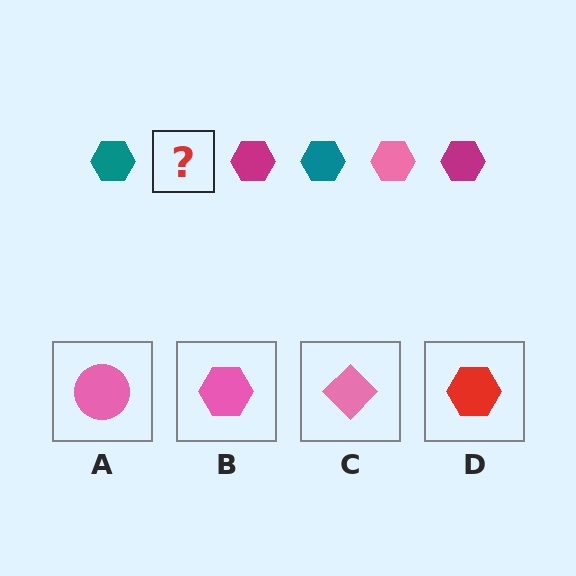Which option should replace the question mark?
Option B.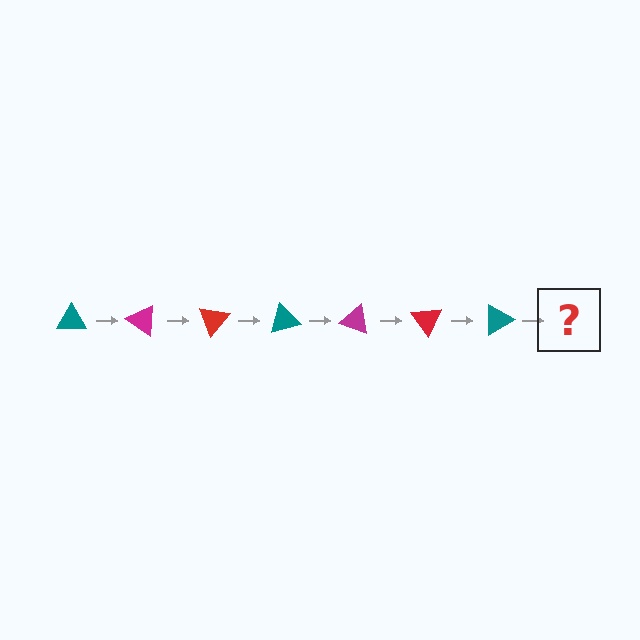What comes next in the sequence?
The next element should be a magenta triangle, rotated 245 degrees from the start.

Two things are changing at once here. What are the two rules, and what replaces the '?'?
The two rules are that it rotates 35 degrees each step and the color cycles through teal, magenta, and red. The '?' should be a magenta triangle, rotated 245 degrees from the start.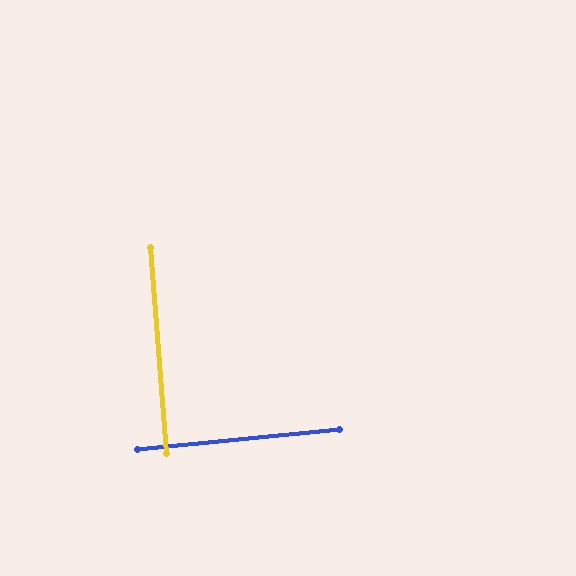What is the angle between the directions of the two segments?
Approximately 89 degrees.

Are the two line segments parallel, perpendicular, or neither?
Perpendicular — they meet at approximately 89°.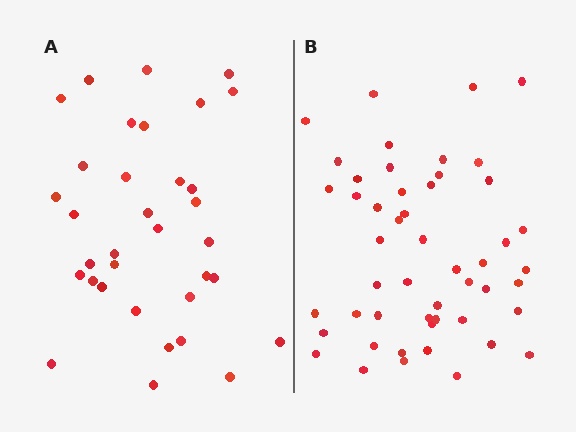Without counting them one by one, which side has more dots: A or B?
Region B (the right region) has more dots.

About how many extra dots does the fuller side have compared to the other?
Region B has approximately 15 more dots than region A.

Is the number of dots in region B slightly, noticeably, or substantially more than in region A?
Region B has substantially more. The ratio is roughly 1.5 to 1.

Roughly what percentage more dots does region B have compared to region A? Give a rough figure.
About 45% more.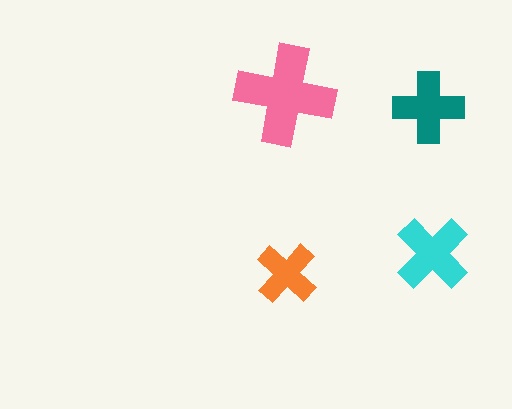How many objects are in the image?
There are 4 objects in the image.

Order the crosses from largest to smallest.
the pink one, the cyan one, the teal one, the orange one.